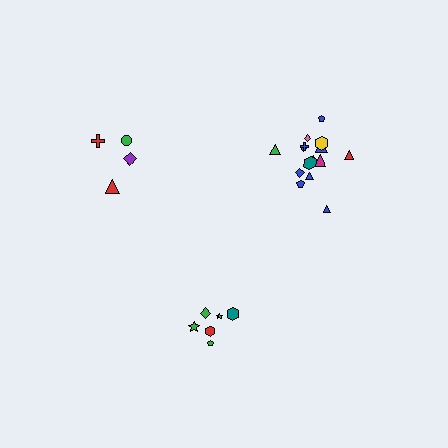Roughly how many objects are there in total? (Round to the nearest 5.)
Roughly 25 objects in total.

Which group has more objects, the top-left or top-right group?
The top-right group.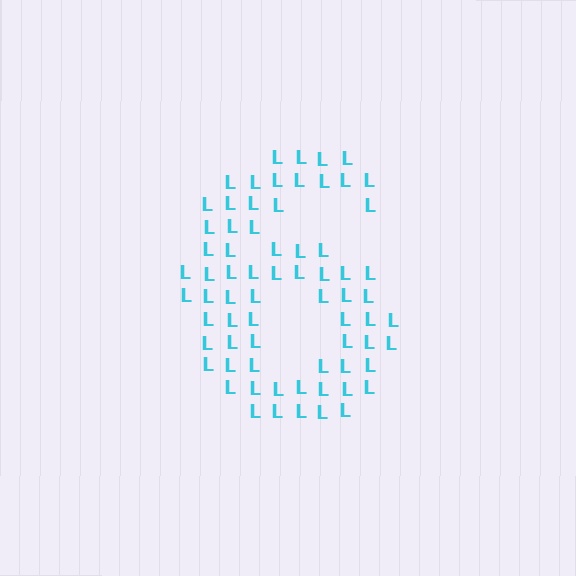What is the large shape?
The large shape is the digit 6.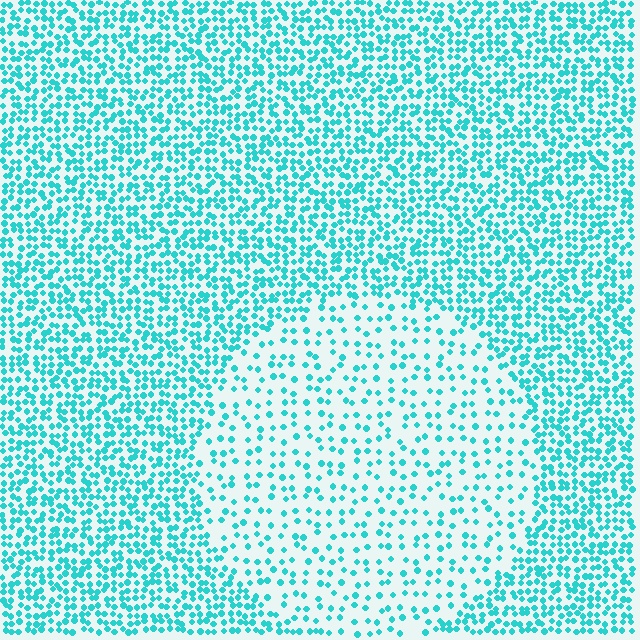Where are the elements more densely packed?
The elements are more densely packed outside the circle boundary.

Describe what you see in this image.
The image contains small cyan elements arranged at two different densities. A circle-shaped region is visible where the elements are less densely packed than the surrounding area.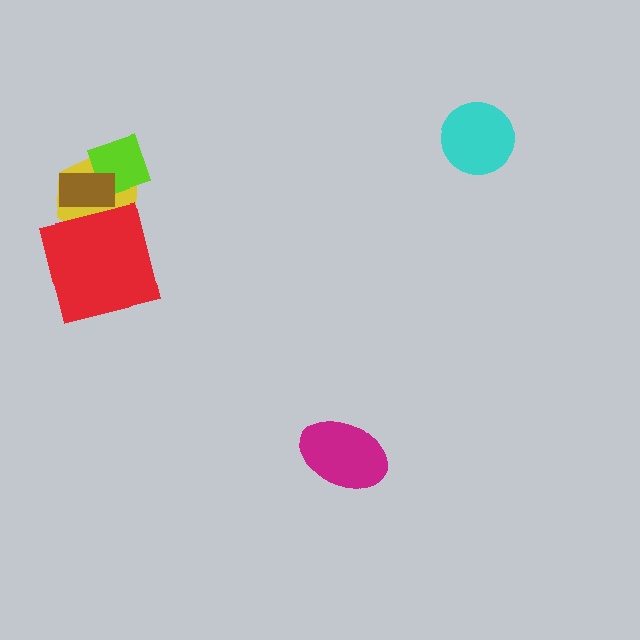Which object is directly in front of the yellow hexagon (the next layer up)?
The lime diamond is directly in front of the yellow hexagon.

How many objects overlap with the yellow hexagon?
3 objects overlap with the yellow hexagon.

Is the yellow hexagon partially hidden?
Yes, it is partially covered by another shape.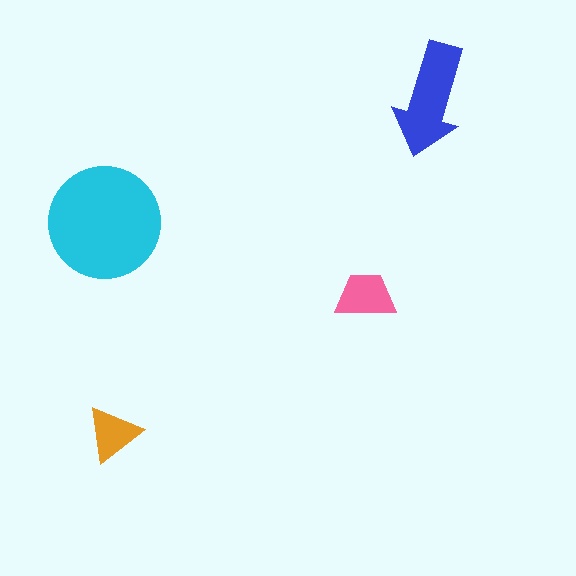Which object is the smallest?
The orange triangle.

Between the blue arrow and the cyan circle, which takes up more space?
The cyan circle.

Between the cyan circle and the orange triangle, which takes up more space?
The cyan circle.